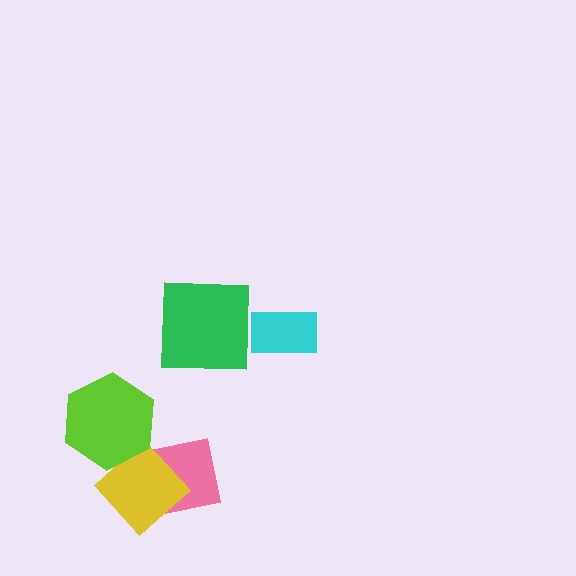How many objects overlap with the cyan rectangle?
0 objects overlap with the cyan rectangle.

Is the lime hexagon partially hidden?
No, no other shape covers it.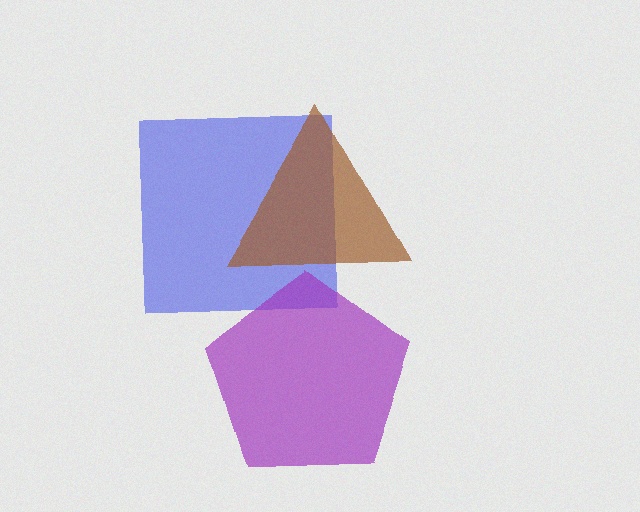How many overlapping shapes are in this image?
There are 3 overlapping shapes in the image.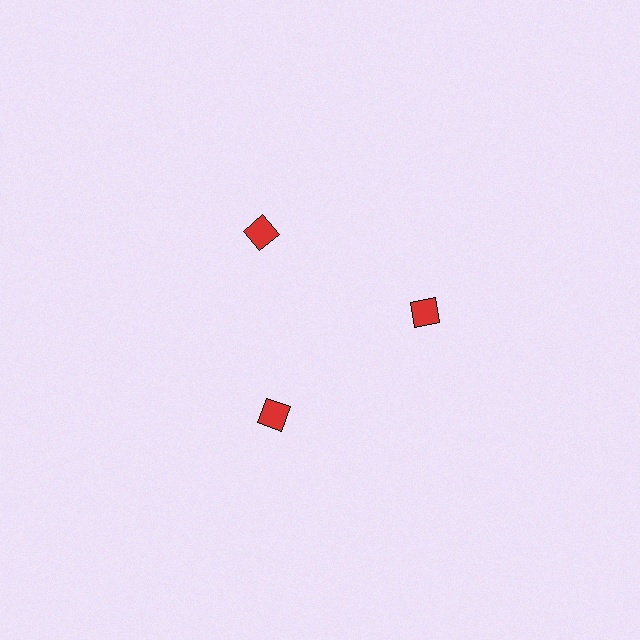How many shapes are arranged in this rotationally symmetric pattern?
There are 3 shapes, arranged in 3 groups of 1.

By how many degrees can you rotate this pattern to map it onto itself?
The pattern maps onto itself every 120 degrees of rotation.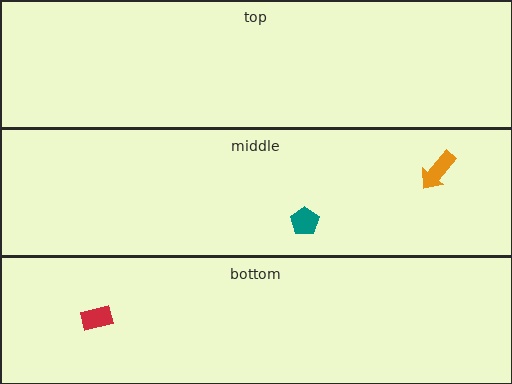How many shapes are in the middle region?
2.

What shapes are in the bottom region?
The red rectangle.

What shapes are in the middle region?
The teal pentagon, the orange arrow.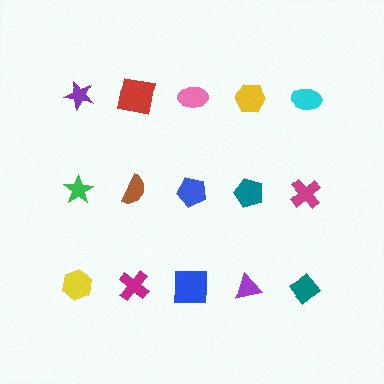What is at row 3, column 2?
A magenta cross.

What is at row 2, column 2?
A brown semicircle.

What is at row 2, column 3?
A blue pentagon.